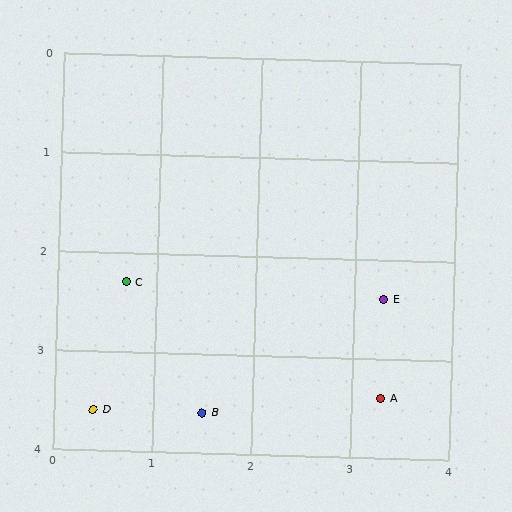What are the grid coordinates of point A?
Point A is at approximately (3.3, 3.4).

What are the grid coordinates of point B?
Point B is at approximately (1.5, 3.6).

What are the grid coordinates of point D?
Point D is at approximately (0.4, 3.6).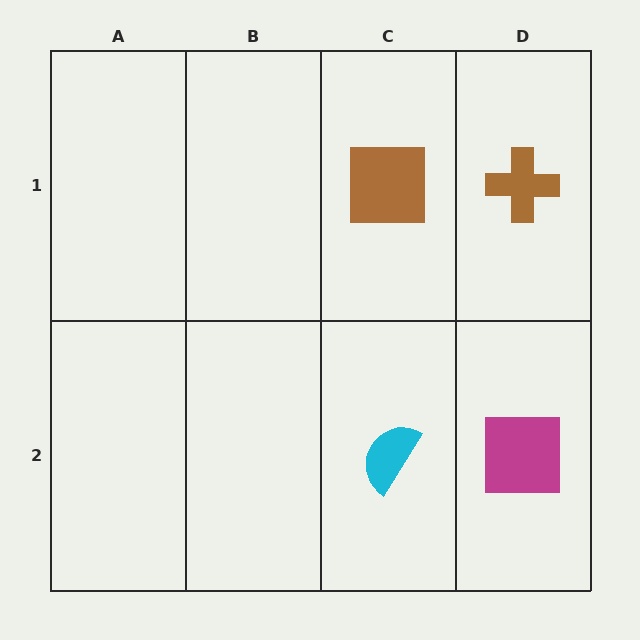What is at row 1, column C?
A brown square.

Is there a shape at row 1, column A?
No, that cell is empty.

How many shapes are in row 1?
2 shapes.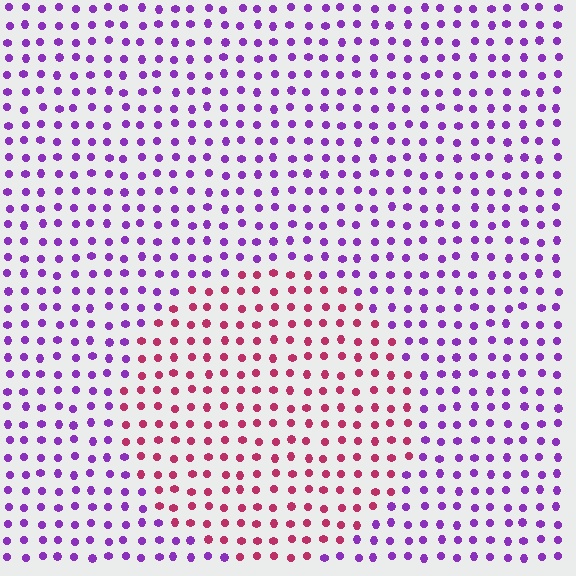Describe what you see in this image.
The image is filled with small purple elements in a uniform arrangement. A circle-shaped region is visible where the elements are tinted to a slightly different hue, forming a subtle color boundary.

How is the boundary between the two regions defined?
The boundary is defined purely by a slight shift in hue (about 56 degrees). Spacing, size, and orientation are identical on both sides.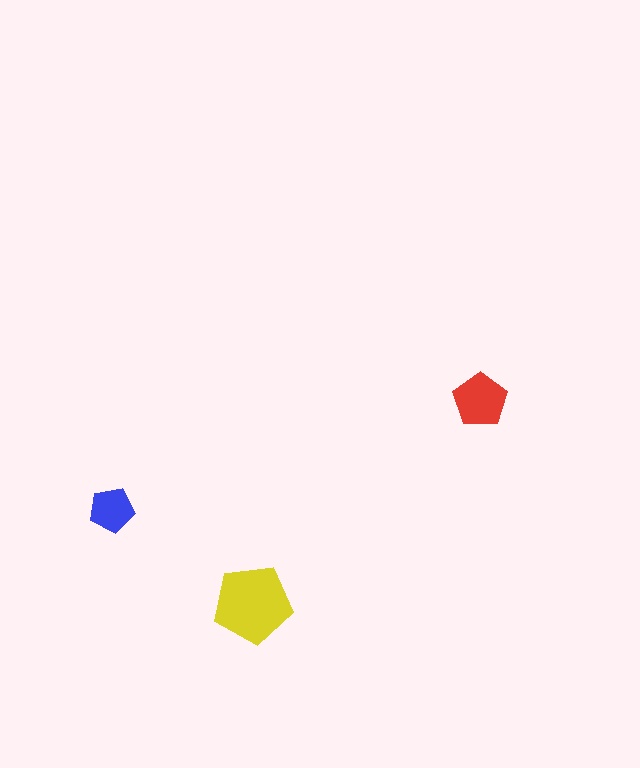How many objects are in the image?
There are 3 objects in the image.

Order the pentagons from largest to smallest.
the yellow one, the red one, the blue one.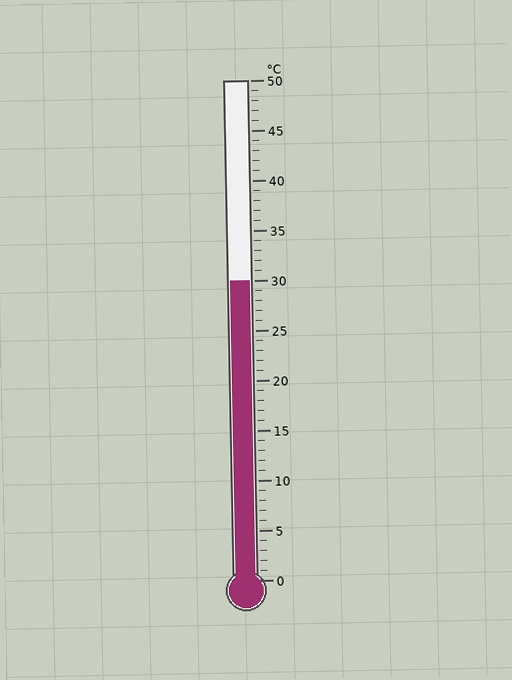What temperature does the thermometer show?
The thermometer shows approximately 30°C.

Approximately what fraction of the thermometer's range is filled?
The thermometer is filled to approximately 60% of its range.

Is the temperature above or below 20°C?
The temperature is above 20°C.